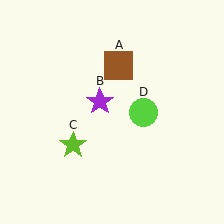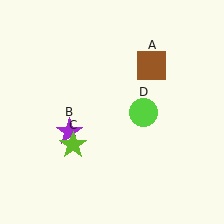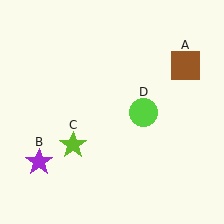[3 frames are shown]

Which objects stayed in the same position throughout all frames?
Lime star (object C) and lime circle (object D) remained stationary.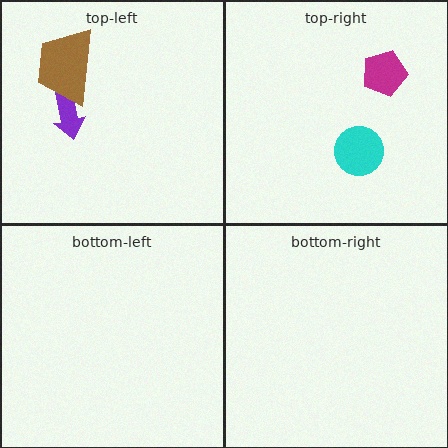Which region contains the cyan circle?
The top-right region.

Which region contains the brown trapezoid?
The top-left region.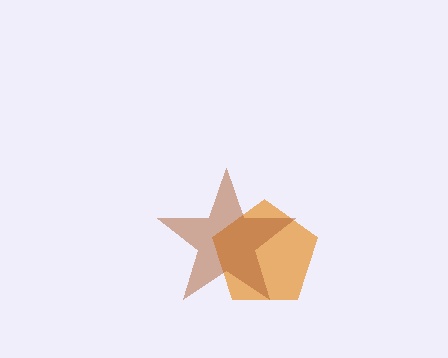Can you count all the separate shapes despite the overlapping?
Yes, there are 2 separate shapes.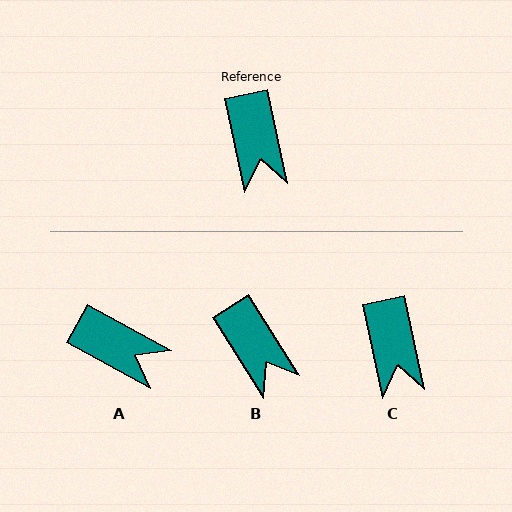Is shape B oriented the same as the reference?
No, it is off by about 20 degrees.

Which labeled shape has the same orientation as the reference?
C.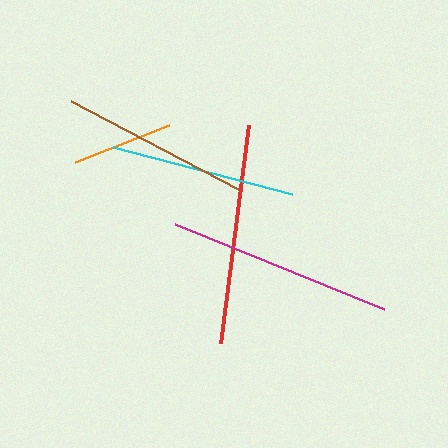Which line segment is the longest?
The magenta line is the longest at approximately 226 pixels.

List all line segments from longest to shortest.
From longest to shortest: magenta, red, brown, cyan, orange.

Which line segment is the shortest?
The orange line is the shortest at approximately 101 pixels.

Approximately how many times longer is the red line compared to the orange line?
The red line is approximately 2.2 times the length of the orange line.